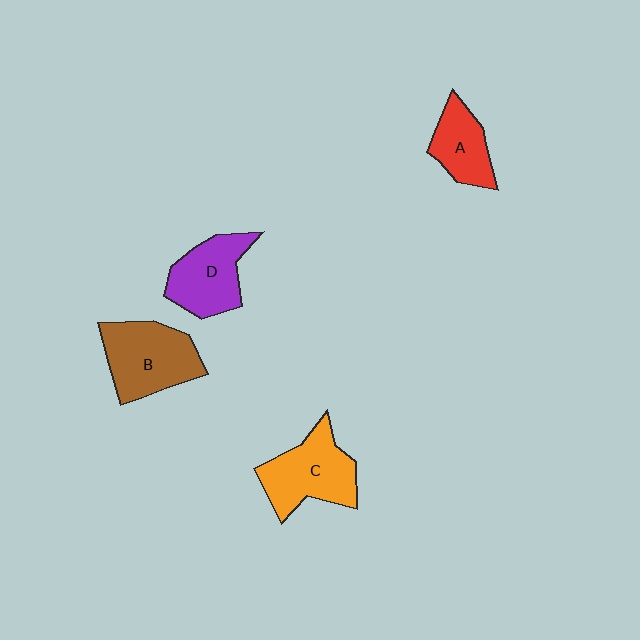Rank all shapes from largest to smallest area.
From largest to smallest: B (brown), C (orange), D (purple), A (red).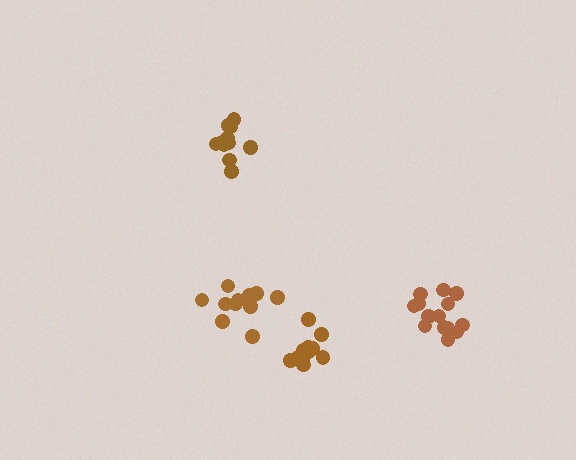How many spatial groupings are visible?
There are 4 spatial groupings.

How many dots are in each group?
Group 1: 14 dots, Group 2: 13 dots, Group 3: 12 dots, Group 4: 11 dots (50 total).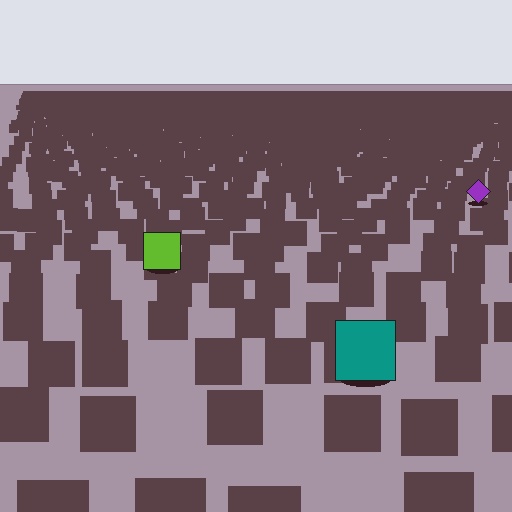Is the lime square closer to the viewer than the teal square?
No. The teal square is closer — you can tell from the texture gradient: the ground texture is coarser near it.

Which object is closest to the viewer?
The teal square is closest. The texture marks near it are larger and more spread out.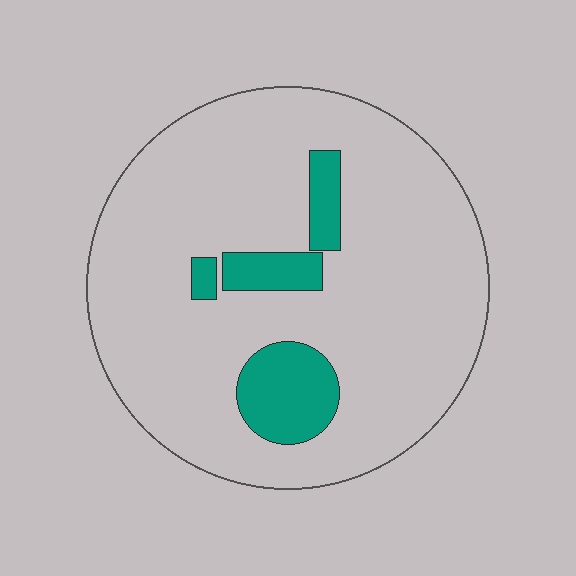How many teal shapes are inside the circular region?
4.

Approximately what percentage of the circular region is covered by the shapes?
Approximately 15%.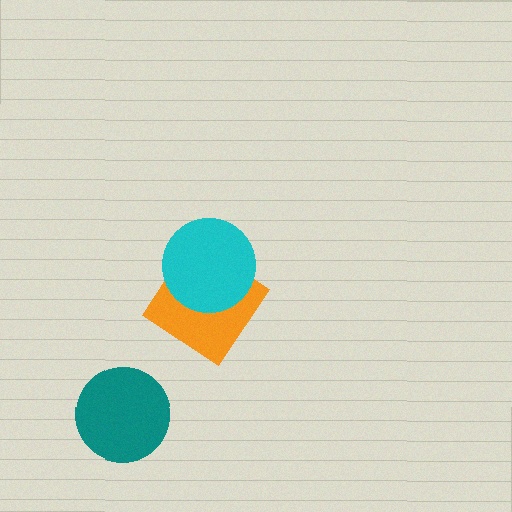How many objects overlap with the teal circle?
0 objects overlap with the teal circle.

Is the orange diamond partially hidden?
Yes, it is partially covered by another shape.